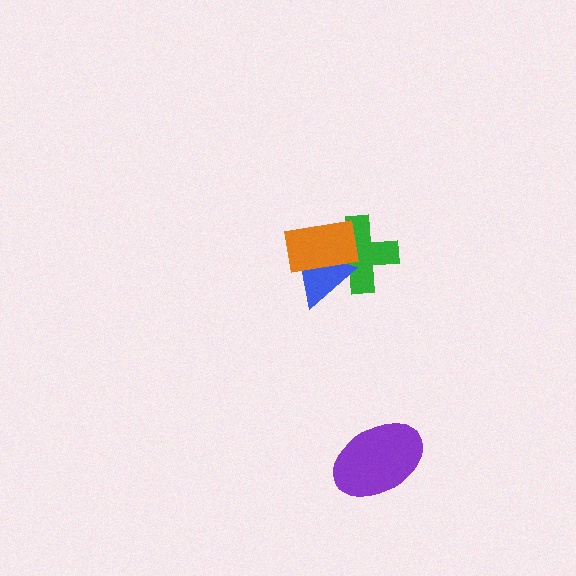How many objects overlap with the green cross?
2 objects overlap with the green cross.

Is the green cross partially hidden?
Yes, it is partially covered by another shape.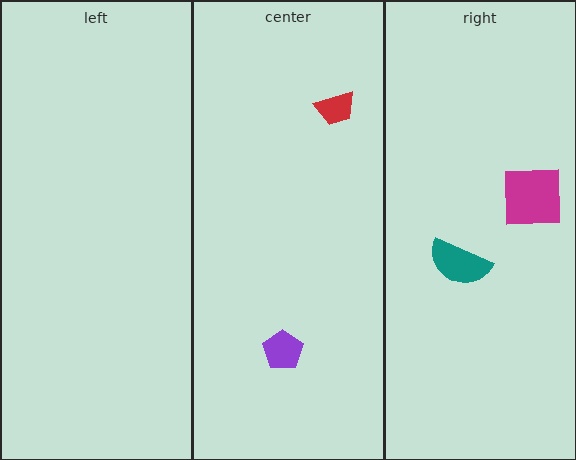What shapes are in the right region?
The magenta square, the teal semicircle.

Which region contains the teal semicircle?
The right region.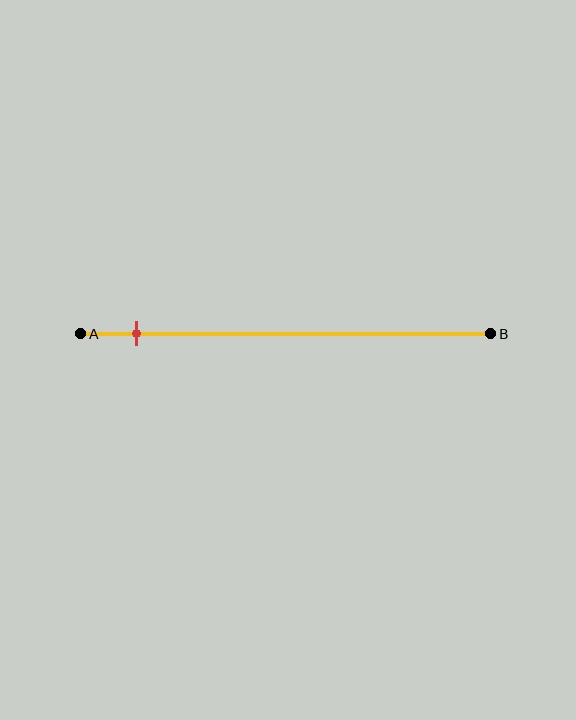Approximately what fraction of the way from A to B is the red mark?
The red mark is approximately 15% of the way from A to B.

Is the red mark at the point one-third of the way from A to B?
No, the mark is at about 15% from A, not at the 33% one-third point.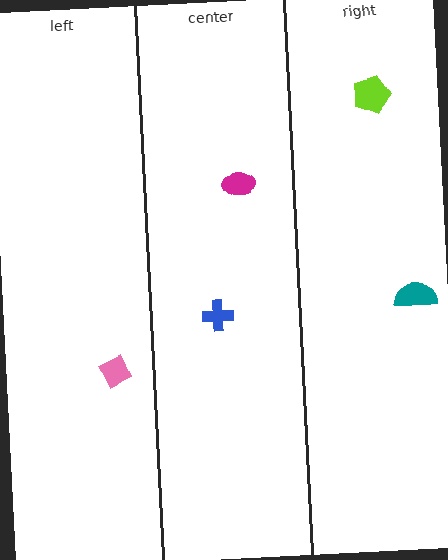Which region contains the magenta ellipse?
The center region.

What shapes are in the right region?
The teal semicircle, the lime pentagon.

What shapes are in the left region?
The pink diamond.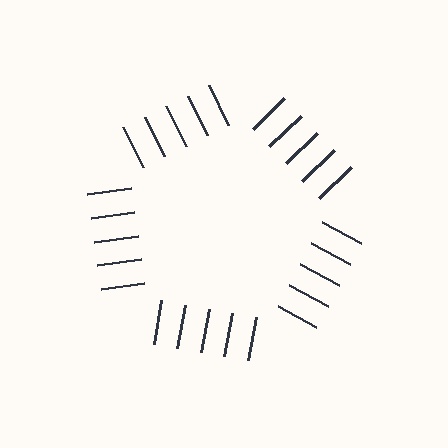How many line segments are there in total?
25 — 5 along each of the 5 edges.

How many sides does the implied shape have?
5 sides — the line-ends trace a pentagon.